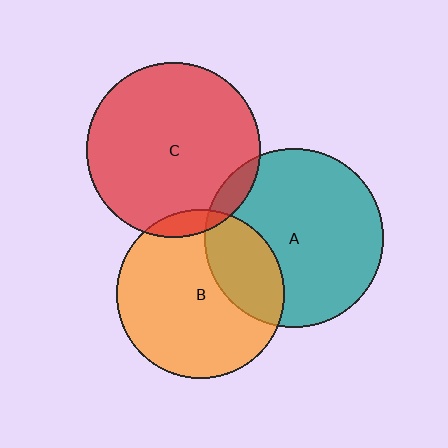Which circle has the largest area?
Circle A (teal).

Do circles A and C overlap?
Yes.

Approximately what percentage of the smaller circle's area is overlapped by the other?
Approximately 5%.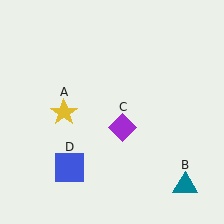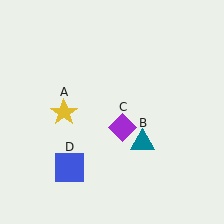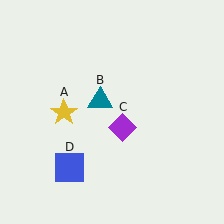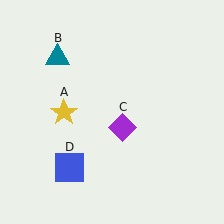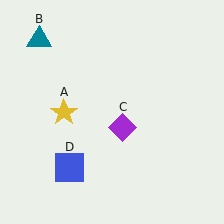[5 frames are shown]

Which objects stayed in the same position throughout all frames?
Yellow star (object A) and purple diamond (object C) and blue square (object D) remained stationary.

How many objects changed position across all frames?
1 object changed position: teal triangle (object B).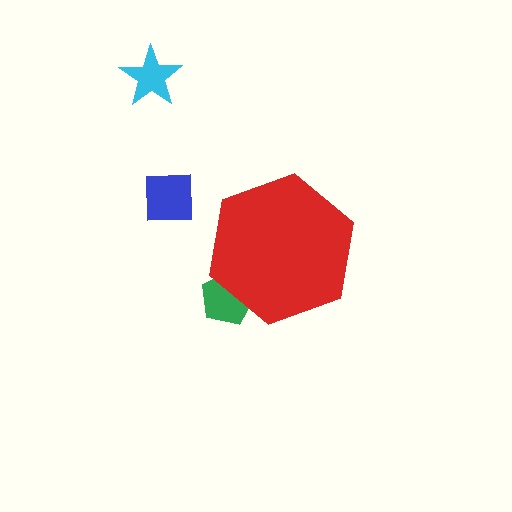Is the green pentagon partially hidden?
Yes, the green pentagon is partially hidden behind the red hexagon.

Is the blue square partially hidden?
No, the blue square is fully visible.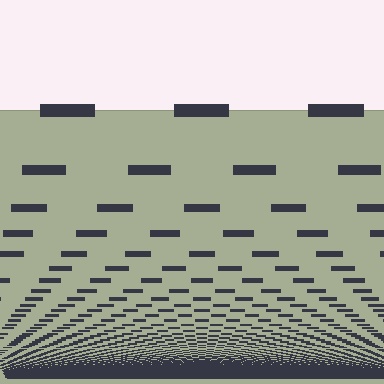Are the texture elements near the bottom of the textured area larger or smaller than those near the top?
Smaller. The gradient is inverted — elements near the bottom are smaller and denser.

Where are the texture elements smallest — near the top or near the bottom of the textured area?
Near the bottom.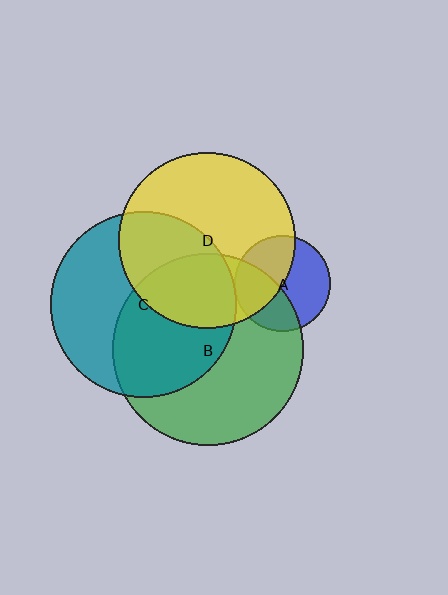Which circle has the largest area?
Circle B (green).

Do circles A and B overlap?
Yes.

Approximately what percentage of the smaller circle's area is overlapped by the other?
Approximately 40%.